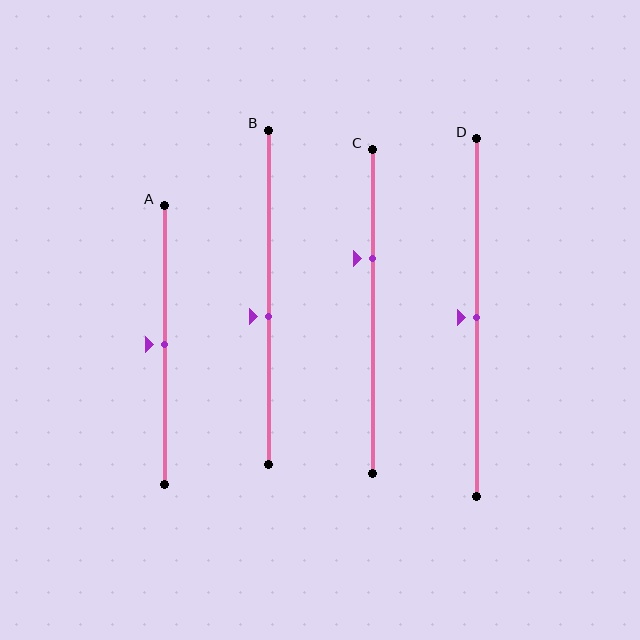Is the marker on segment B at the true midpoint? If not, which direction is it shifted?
No, the marker on segment B is shifted downward by about 6% of the segment length.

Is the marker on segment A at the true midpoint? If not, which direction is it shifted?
Yes, the marker on segment A is at the true midpoint.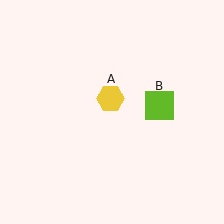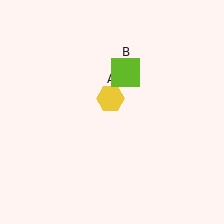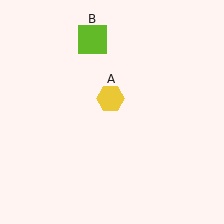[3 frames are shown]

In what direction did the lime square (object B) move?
The lime square (object B) moved up and to the left.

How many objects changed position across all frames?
1 object changed position: lime square (object B).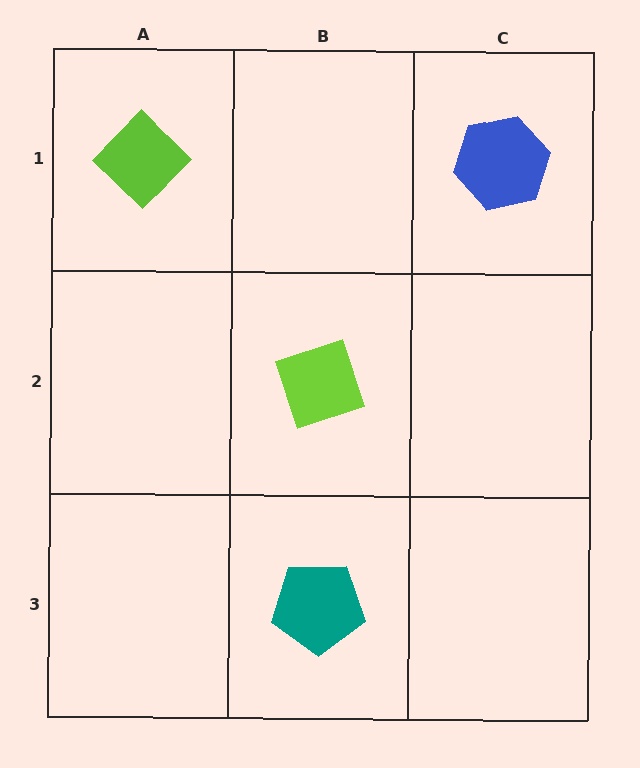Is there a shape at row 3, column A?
No, that cell is empty.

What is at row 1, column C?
A blue hexagon.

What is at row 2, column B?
A lime diamond.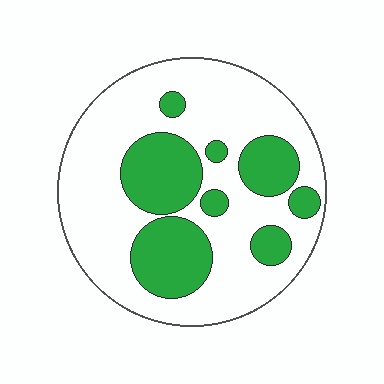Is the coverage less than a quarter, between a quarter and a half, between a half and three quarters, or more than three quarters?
Between a quarter and a half.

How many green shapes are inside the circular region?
8.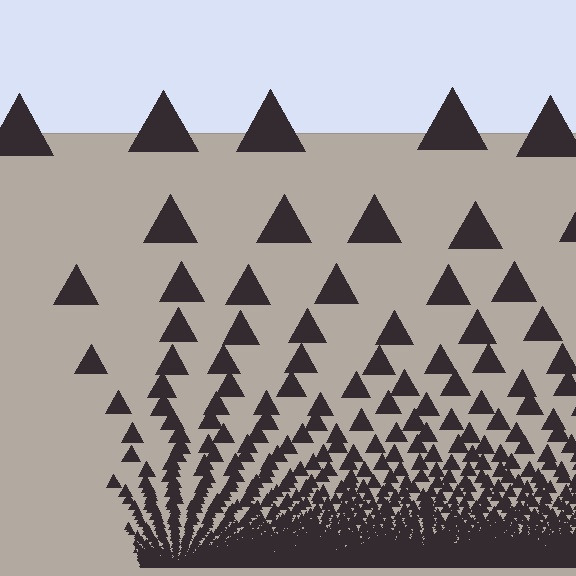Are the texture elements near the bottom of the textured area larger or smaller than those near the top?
Smaller. The gradient is inverted — elements near the bottom are smaller and denser.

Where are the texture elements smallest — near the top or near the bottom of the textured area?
Near the bottom.